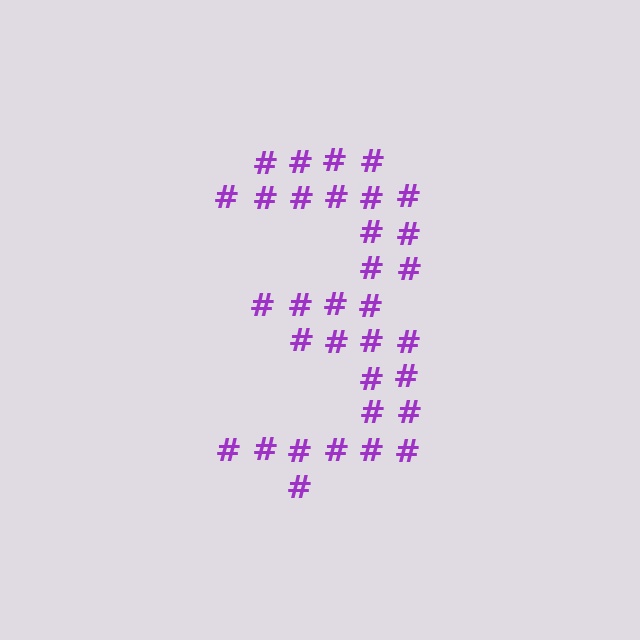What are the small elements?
The small elements are hash symbols.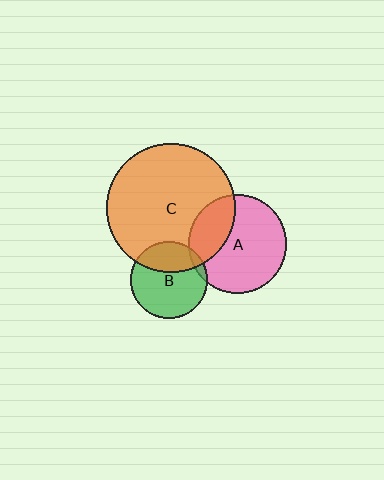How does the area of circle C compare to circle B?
Approximately 2.8 times.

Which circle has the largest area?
Circle C (orange).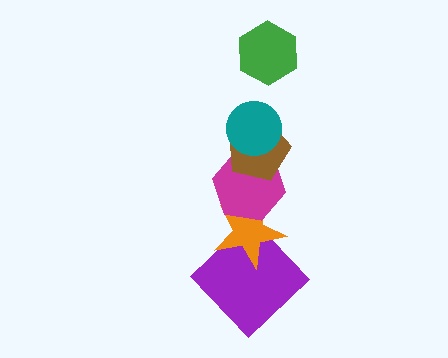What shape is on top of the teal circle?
The green hexagon is on top of the teal circle.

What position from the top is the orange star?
The orange star is 5th from the top.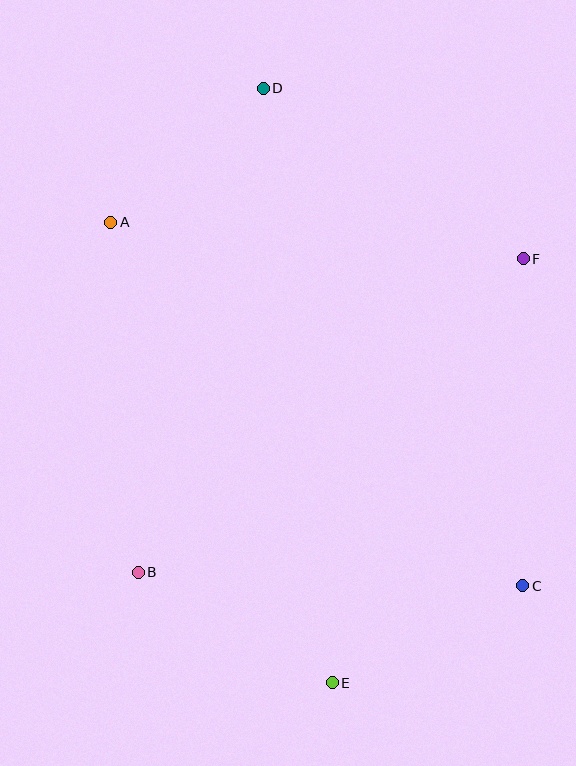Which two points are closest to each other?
Points A and D are closest to each other.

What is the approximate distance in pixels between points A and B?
The distance between A and B is approximately 352 pixels.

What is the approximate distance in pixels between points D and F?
The distance between D and F is approximately 311 pixels.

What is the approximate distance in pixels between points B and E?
The distance between B and E is approximately 223 pixels.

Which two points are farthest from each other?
Points D and E are farthest from each other.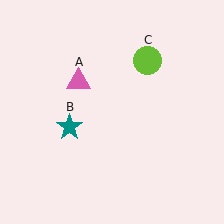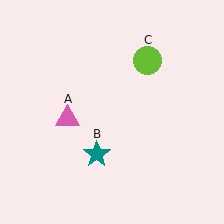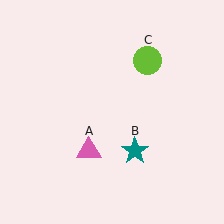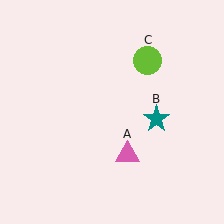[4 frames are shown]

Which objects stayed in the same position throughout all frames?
Lime circle (object C) remained stationary.